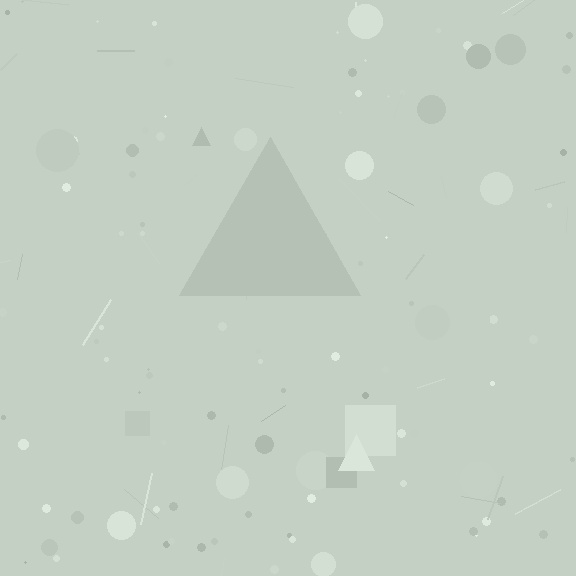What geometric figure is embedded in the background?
A triangle is embedded in the background.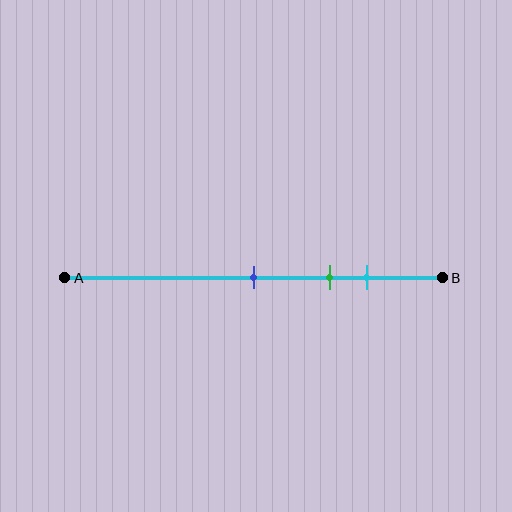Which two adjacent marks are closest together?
The green and cyan marks are the closest adjacent pair.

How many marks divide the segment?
There are 3 marks dividing the segment.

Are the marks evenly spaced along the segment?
Yes, the marks are approximately evenly spaced.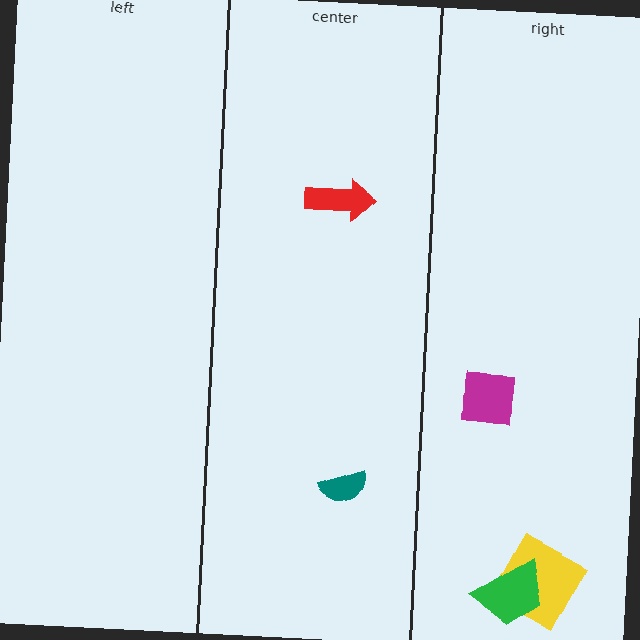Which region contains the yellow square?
The right region.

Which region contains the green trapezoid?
The right region.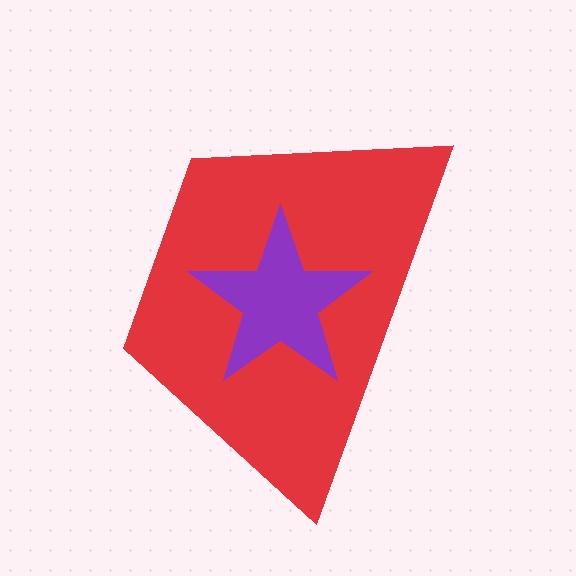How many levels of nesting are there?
2.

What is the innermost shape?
The purple star.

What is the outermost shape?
The red trapezoid.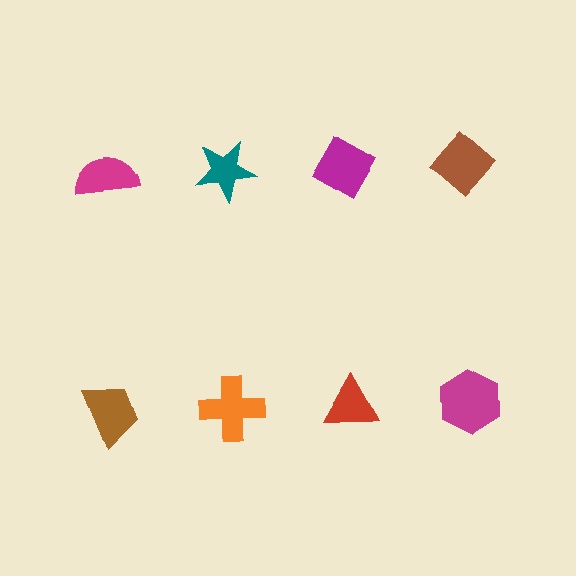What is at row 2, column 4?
A magenta hexagon.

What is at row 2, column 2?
An orange cross.